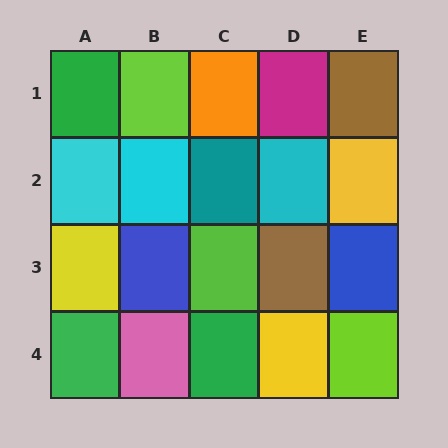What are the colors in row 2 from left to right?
Cyan, cyan, teal, cyan, yellow.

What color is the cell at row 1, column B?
Lime.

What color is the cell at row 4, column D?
Yellow.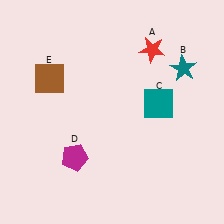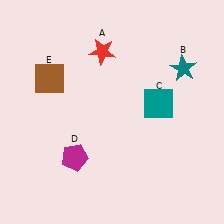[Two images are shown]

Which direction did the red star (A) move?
The red star (A) moved left.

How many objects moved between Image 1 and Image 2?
1 object moved between the two images.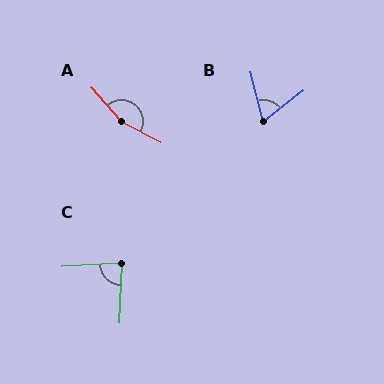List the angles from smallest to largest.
B (67°), C (84°), A (159°).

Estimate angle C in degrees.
Approximately 84 degrees.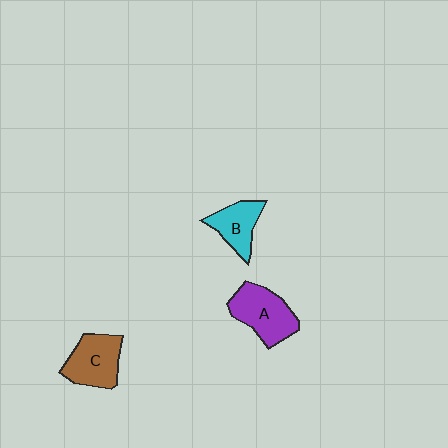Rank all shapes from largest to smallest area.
From largest to smallest: A (purple), C (brown), B (cyan).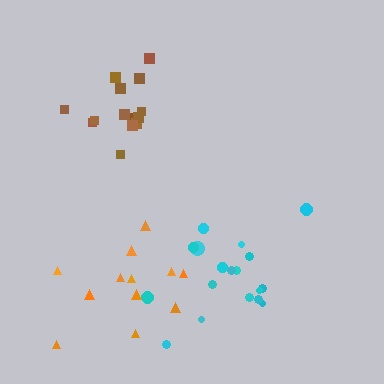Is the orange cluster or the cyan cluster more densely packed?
Cyan.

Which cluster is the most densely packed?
Brown.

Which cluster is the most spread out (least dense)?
Orange.